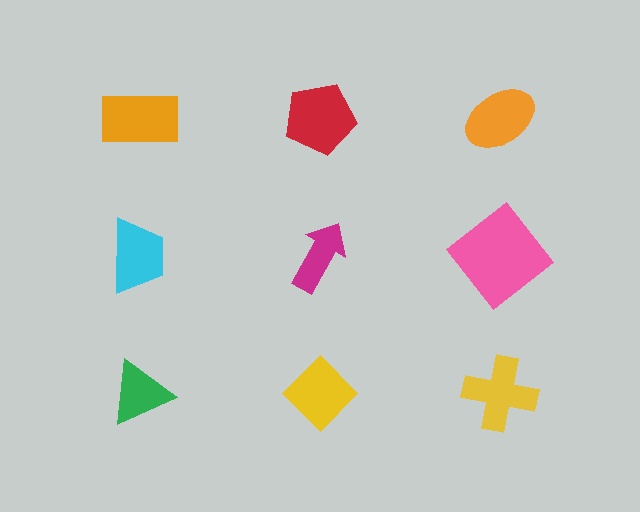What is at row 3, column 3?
A yellow cross.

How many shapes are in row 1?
3 shapes.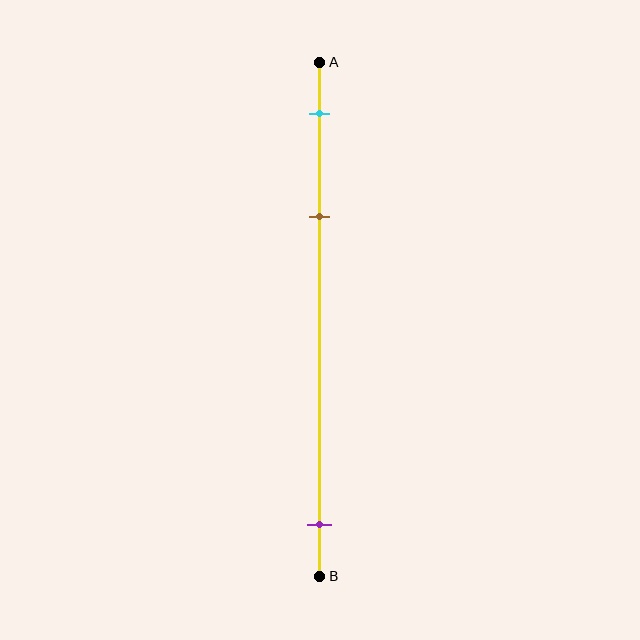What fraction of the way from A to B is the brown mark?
The brown mark is approximately 30% (0.3) of the way from A to B.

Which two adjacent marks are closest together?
The cyan and brown marks are the closest adjacent pair.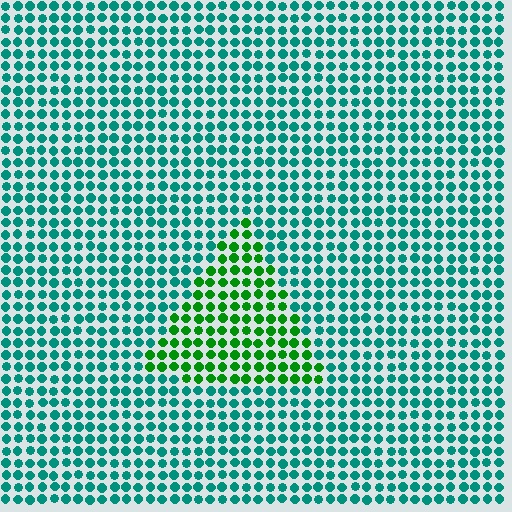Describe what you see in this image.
The image is filled with small teal elements in a uniform arrangement. A triangle-shaped region is visible where the elements are tinted to a slightly different hue, forming a subtle color boundary.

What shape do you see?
I see a triangle.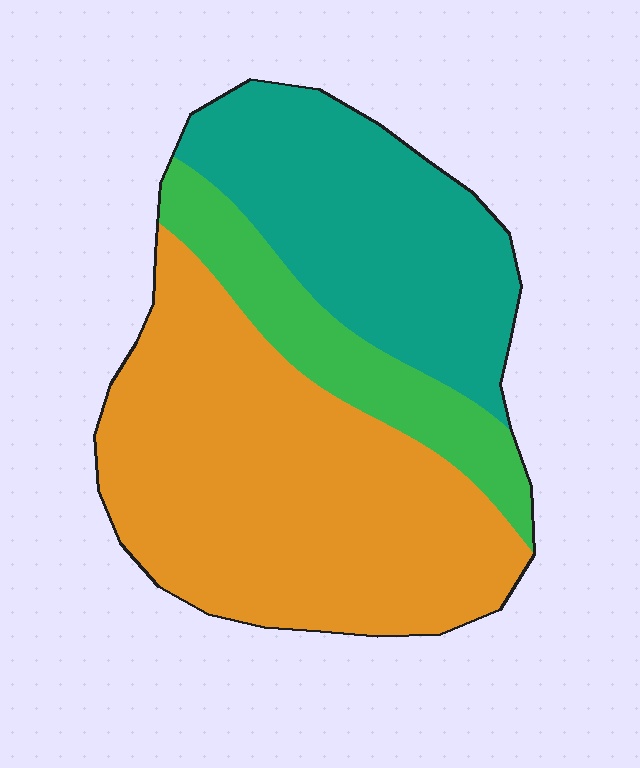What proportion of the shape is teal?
Teal takes up about one third (1/3) of the shape.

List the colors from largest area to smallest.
From largest to smallest: orange, teal, green.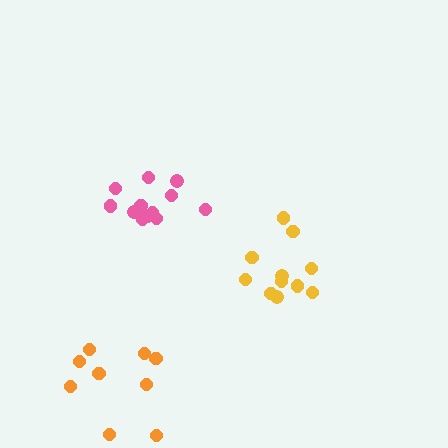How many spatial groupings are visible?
There are 3 spatial groupings.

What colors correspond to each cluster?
The clusters are colored: pink, yellow, orange.